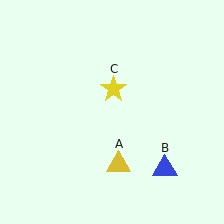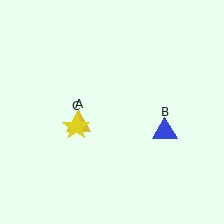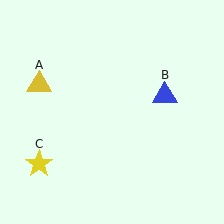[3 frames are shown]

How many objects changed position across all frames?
3 objects changed position: yellow triangle (object A), blue triangle (object B), yellow star (object C).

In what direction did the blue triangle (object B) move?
The blue triangle (object B) moved up.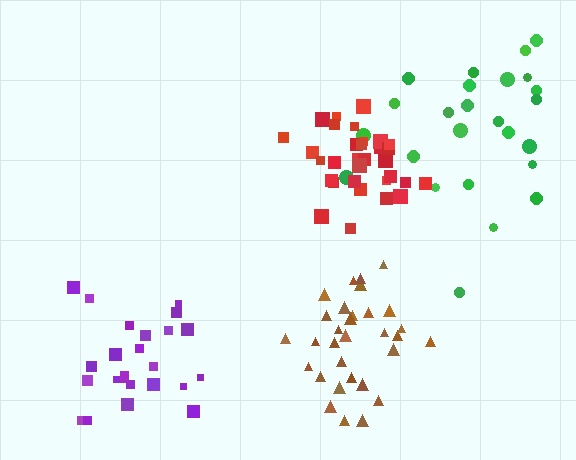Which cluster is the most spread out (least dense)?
Green.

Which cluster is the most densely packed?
Red.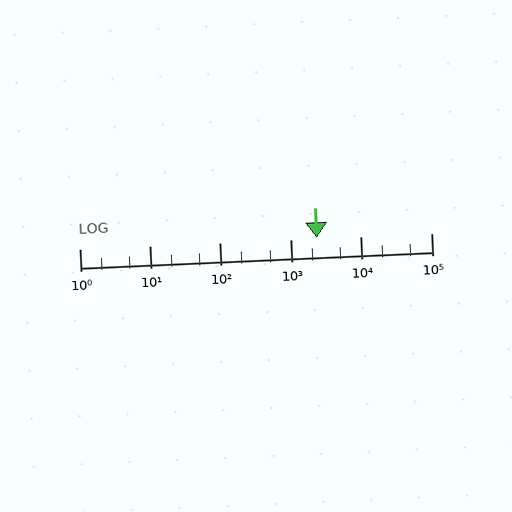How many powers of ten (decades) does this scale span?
The scale spans 5 decades, from 1 to 100000.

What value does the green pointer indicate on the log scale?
The pointer indicates approximately 2400.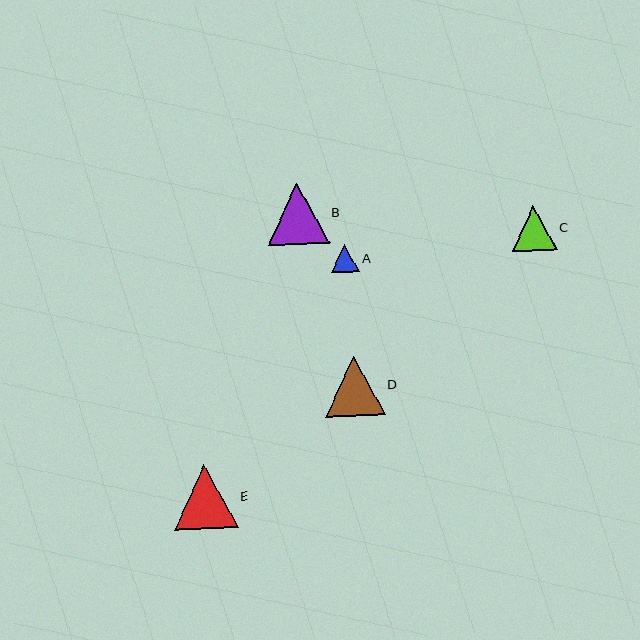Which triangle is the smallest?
Triangle A is the smallest with a size of approximately 29 pixels.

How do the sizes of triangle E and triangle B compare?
Triangle E and triangle B are approximately the same size.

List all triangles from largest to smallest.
From largest to smallest: E, B, D, C, A.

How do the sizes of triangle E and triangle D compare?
Triangle E and triangle D are approximately the same size.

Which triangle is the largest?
Triangle E is the largest with a size of approximately 64 pixels.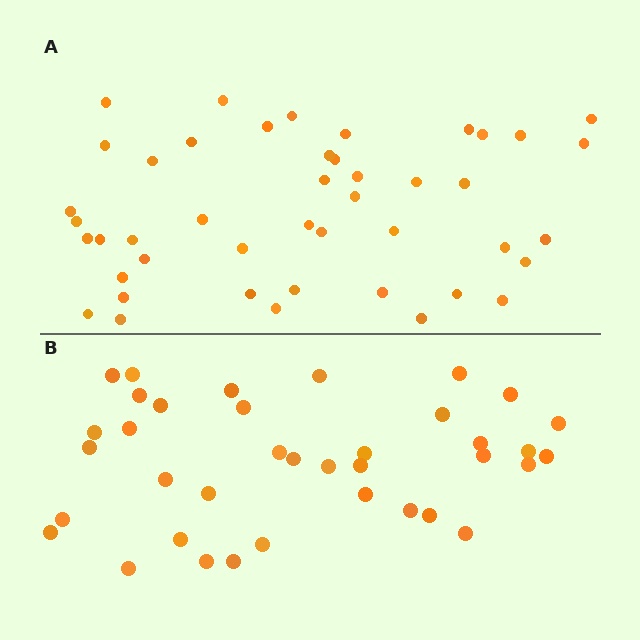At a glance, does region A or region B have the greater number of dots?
Region A (the top region) has more dots.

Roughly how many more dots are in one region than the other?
Region A has roughly 8 or so more dots than region B.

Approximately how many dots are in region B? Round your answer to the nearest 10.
About 40 dots. (The exact count is 37, which rounds to 40.)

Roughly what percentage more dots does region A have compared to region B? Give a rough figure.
About 20% more.